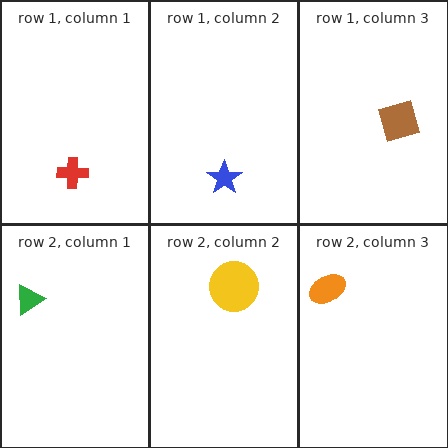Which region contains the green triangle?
The row 2, column 1 region.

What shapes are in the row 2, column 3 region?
The orange ellipse.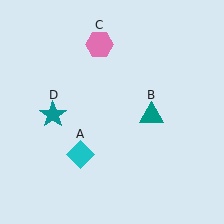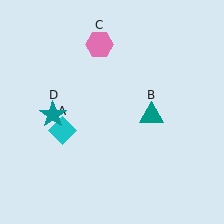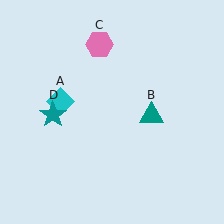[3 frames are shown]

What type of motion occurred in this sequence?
The cyan diamond (object A) rotated clockwise around the center of the scene.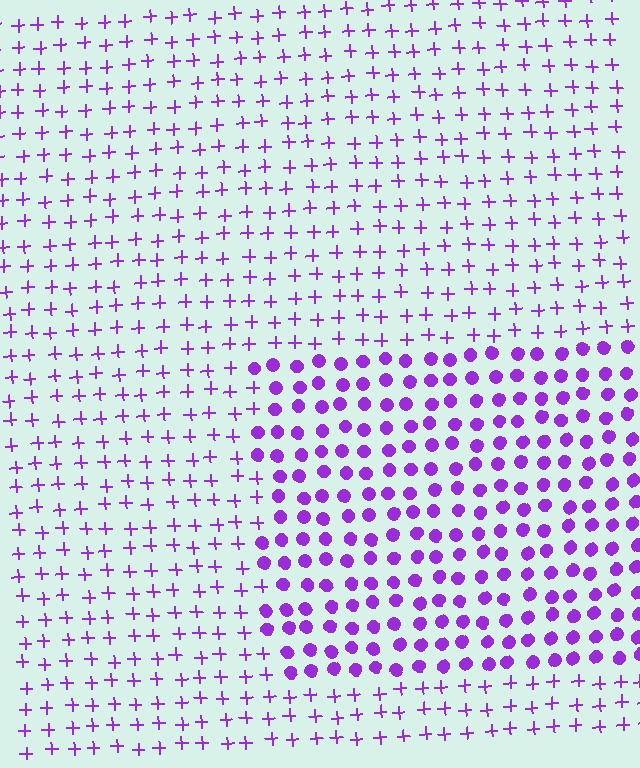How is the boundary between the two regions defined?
The boundary is defined by a change in element shape: circles inside vs. plus signs outside. All elements share the same color and spacing.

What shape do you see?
I see a rectangle.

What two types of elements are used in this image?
The image uses circles inside the rectangle region and plus signs outside it.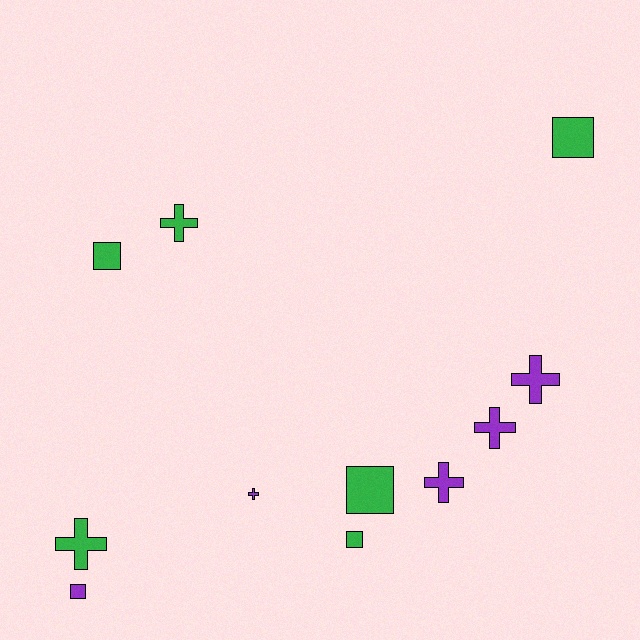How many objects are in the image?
There are 11 objects.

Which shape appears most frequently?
Cross, with 6 objects.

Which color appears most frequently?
Green, with 6 objects.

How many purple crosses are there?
There are 4 purple crosses.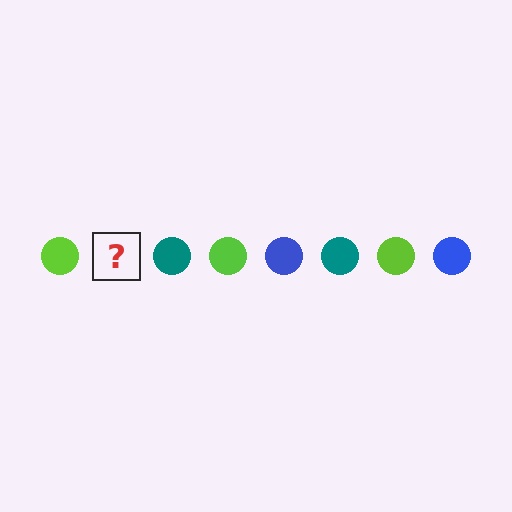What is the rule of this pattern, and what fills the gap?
The rule is that the pattern cycles through lime, blue, teal circles. The gap should be filled with a blue circle.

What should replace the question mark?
The question mark should be replaced with a blue circle.